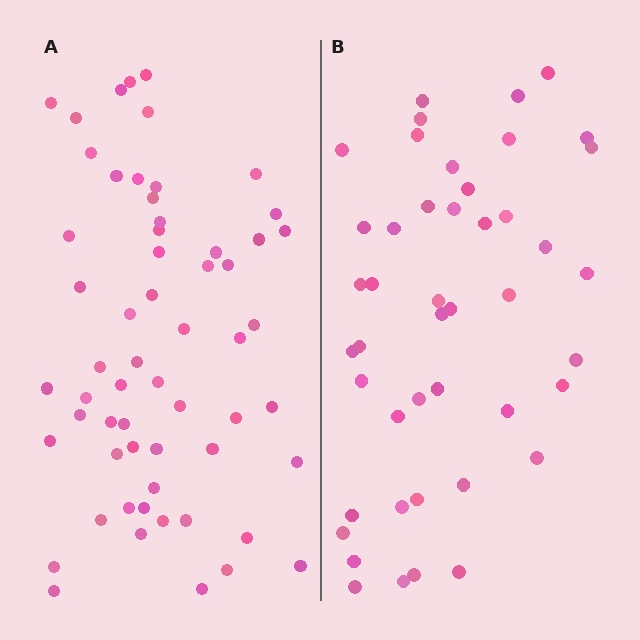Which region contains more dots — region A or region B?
Region A (the left region) has more dots.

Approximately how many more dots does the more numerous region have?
Region A has approximately 15 more dots than region B.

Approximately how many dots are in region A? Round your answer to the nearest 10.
About 60 dots. (The exact count is 59, which rounds to 60.)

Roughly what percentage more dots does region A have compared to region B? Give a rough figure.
About 30% more.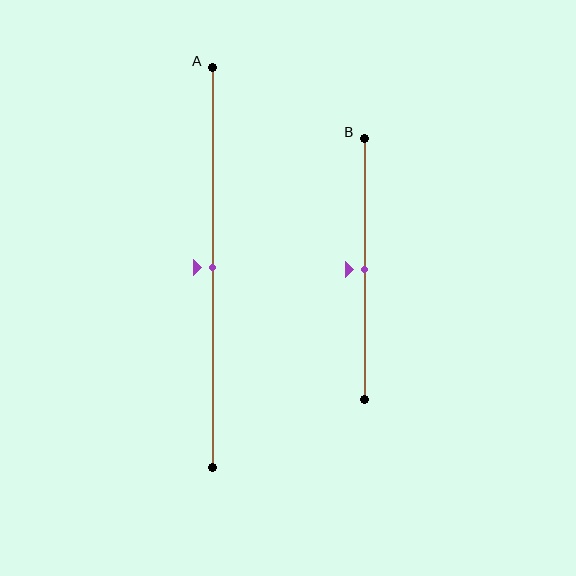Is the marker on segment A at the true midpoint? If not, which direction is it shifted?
Yes, the marker on segment A is at the true midpoint.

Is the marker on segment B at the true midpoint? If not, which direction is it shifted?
Yes, the marker on segment B is at the true midpoint.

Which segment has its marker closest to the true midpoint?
Segment A has its marker closest to the true midpoint.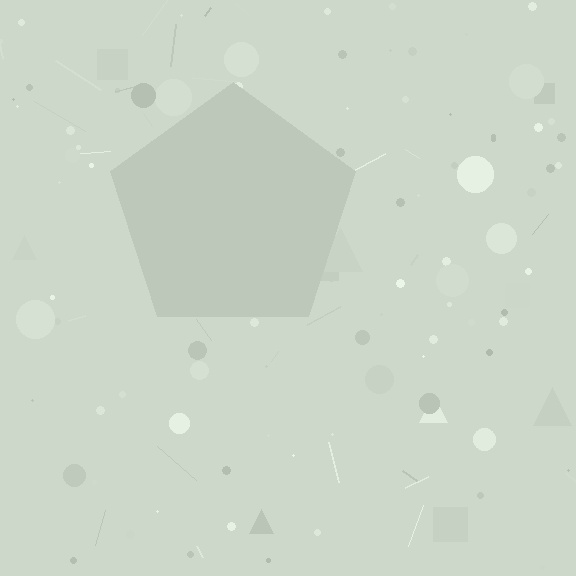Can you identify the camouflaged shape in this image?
The camouflaged shape is a pentagon.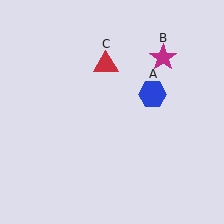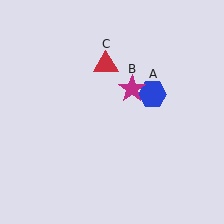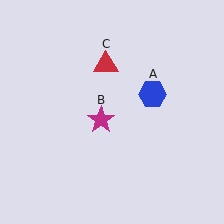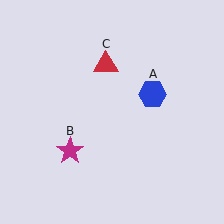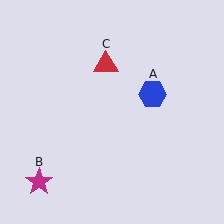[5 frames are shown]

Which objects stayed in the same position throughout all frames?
Blue hexagon (object A) and red triangle (object C) remained stationary.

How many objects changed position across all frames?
1 object changed position: magenta star (object B).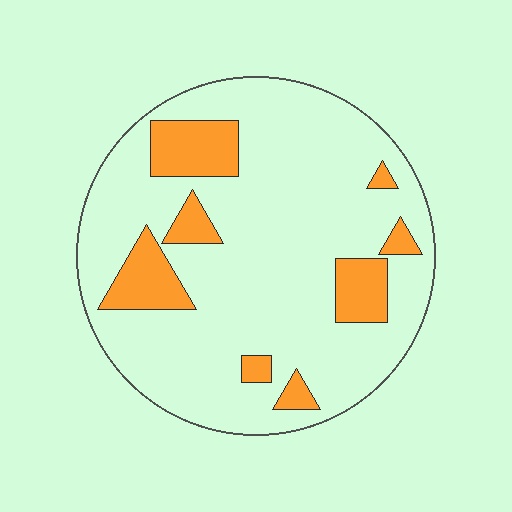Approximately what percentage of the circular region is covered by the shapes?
Approximately 20%.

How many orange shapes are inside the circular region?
8.